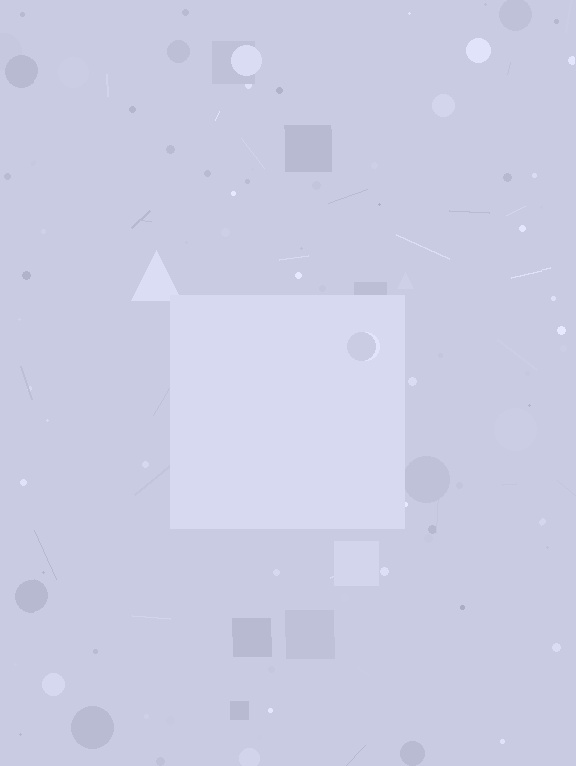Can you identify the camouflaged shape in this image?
The camouflaged shape is a square.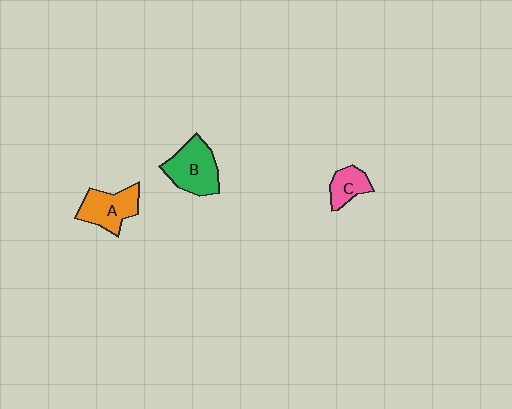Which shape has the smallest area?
Shape C (pink).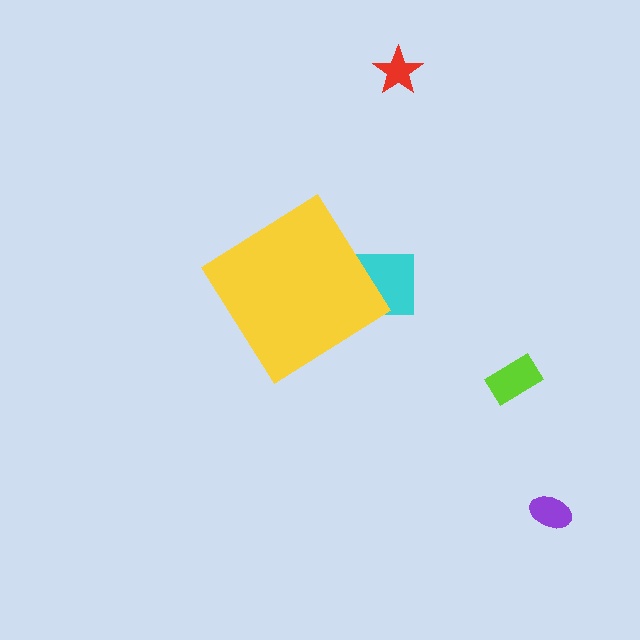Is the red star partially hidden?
No, the red star is fully visible.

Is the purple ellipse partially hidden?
No, the purple ellipse is fully visible.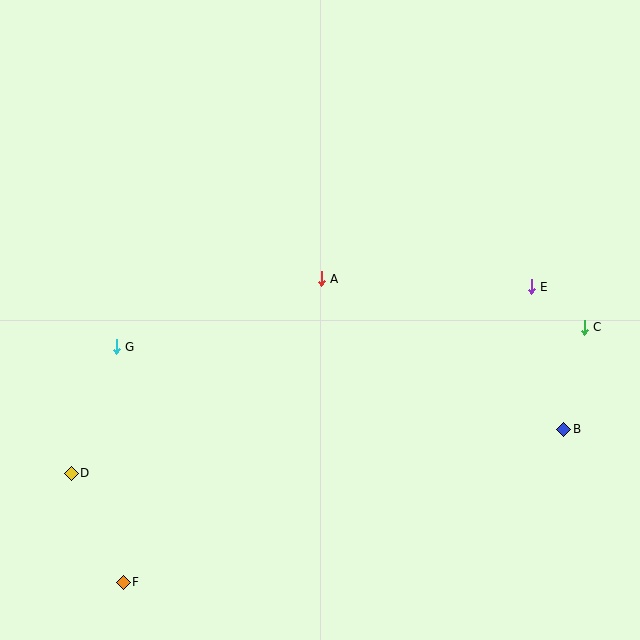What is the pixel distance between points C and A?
The distance between C and A is 267 pixels.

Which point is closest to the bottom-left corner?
Point F is closest to the bottom-left corner.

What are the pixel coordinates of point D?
Point D is at (71, 473).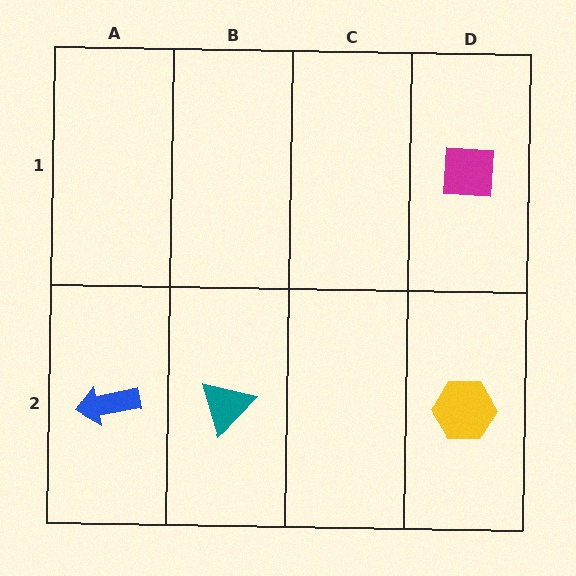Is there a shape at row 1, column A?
No, that cell is empty.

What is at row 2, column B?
A teal triangle.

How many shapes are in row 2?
3 shapes.